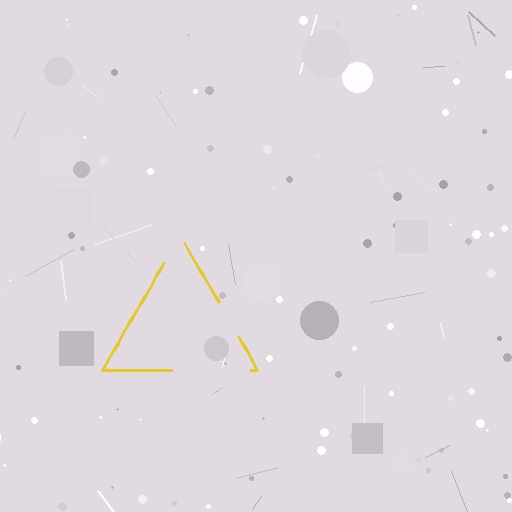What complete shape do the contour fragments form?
The contour fragments form a triangle.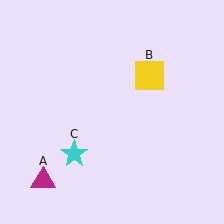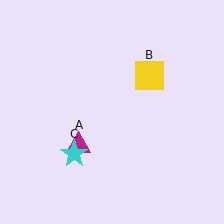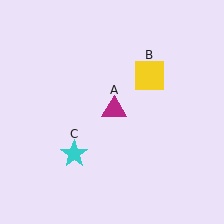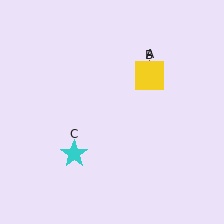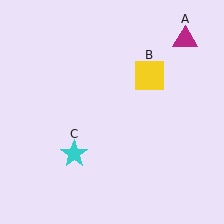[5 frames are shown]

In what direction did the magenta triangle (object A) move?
The magenta triangle (object A) moved up and to the right.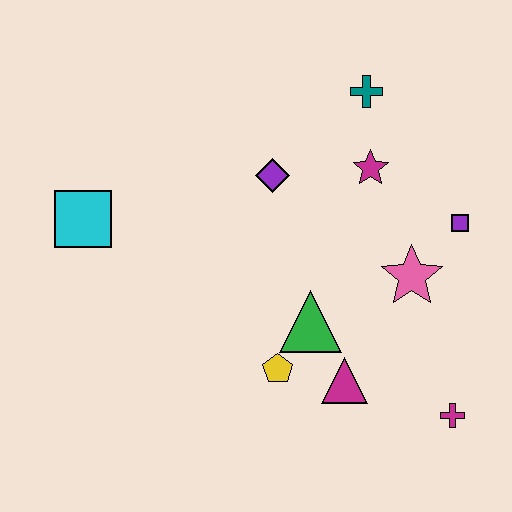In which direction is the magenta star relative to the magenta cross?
The magenta star is above the magenta cross.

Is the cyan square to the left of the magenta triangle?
Yes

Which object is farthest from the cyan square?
The magenta cross is farthest from the cyan square.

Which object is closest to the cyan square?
The purple diamond is closest to the cyan square.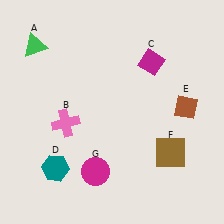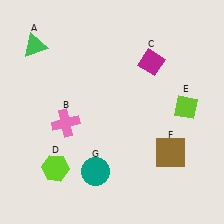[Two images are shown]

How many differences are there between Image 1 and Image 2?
There are 3 differences between the two images.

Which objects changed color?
D changed from teal to lime. E changed from brown to lime. G changed from magenta to teal.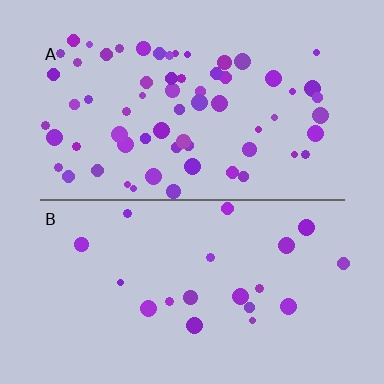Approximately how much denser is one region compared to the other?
Approximately 3.2× — region A over region B.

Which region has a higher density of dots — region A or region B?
A (the top).